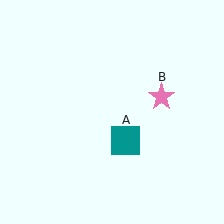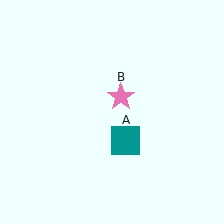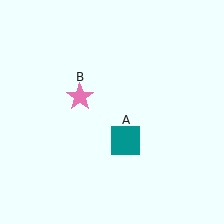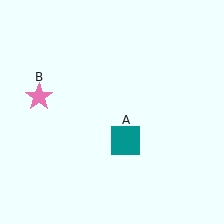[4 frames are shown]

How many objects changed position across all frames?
1 object changed position: pink star (object B).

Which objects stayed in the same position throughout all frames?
Teal square (object A) remained stationary.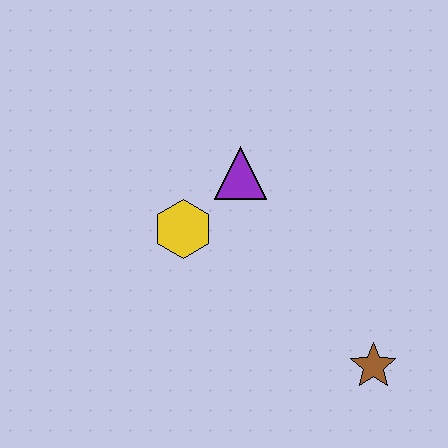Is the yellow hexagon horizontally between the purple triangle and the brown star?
No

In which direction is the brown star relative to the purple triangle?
The brown star is below the purple triangle.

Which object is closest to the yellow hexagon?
The purple triangle is closest to the yellow hexagon.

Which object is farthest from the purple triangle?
The brown star is farthest from the purple triangle.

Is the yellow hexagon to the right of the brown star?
No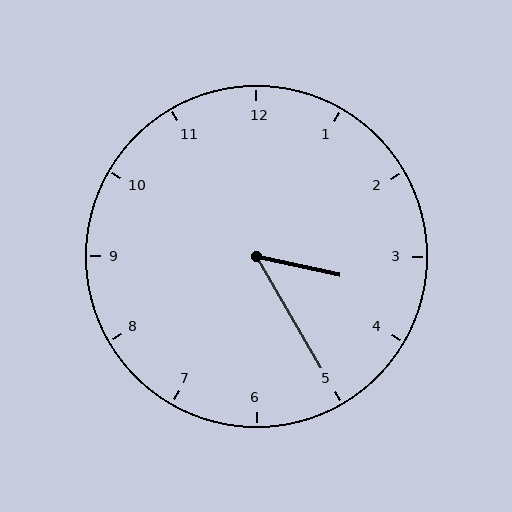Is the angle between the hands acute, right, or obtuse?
It is acute.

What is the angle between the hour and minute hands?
Approximately 48 degrees.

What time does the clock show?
3:25.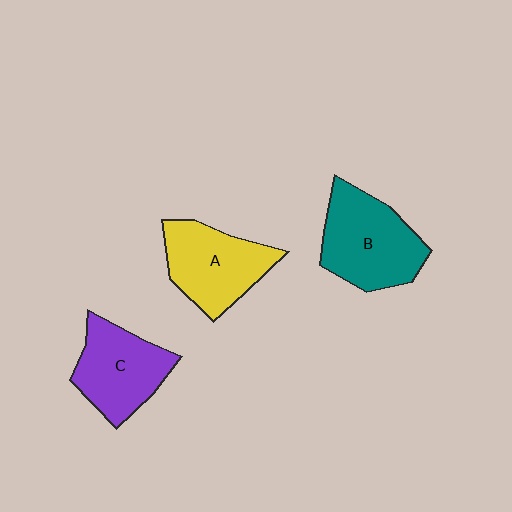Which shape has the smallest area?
Shape C (purple).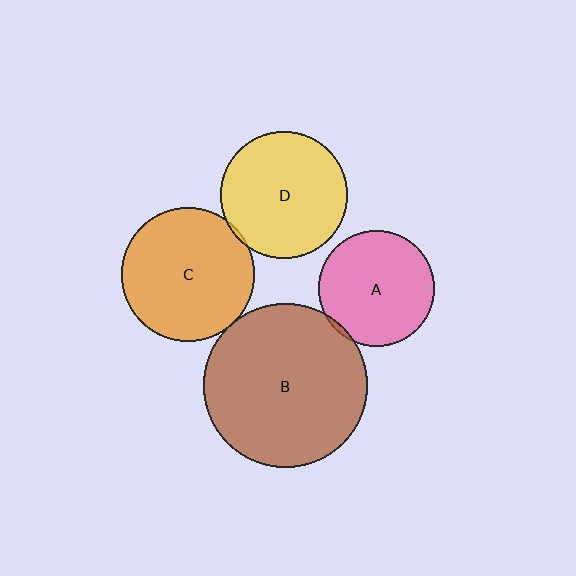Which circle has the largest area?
Circle B (brown).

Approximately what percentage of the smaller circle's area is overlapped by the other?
Approximately 5%.